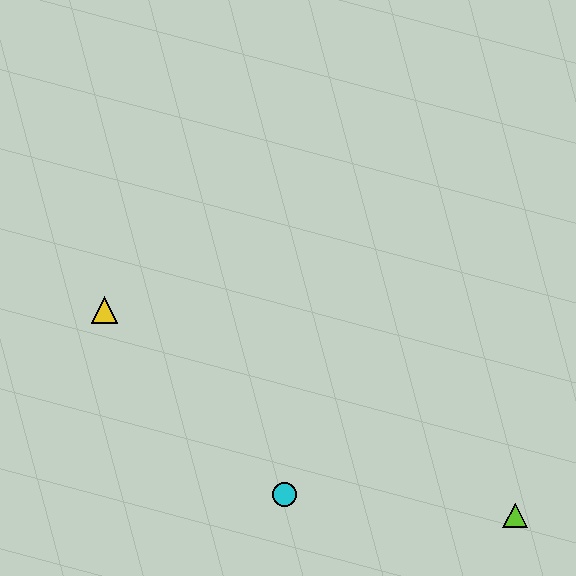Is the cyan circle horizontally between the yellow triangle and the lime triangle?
Yes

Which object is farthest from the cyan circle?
The yellow triangle is farthest from the cyan circle.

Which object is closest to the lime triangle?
The cyan circle is closest to the lime triangle.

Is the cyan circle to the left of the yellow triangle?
No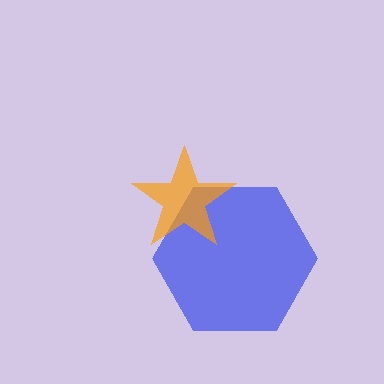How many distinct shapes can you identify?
There are 2 distinct shapes: a blue hexagon, an orange star.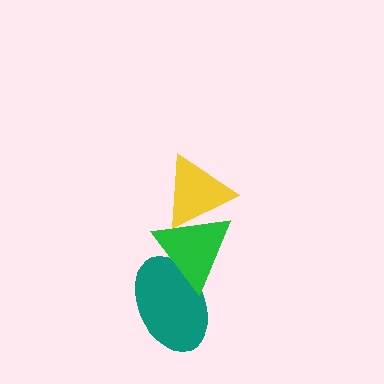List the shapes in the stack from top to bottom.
From top to bottom: the yellow triangle, the green triangle, the teal ellipse.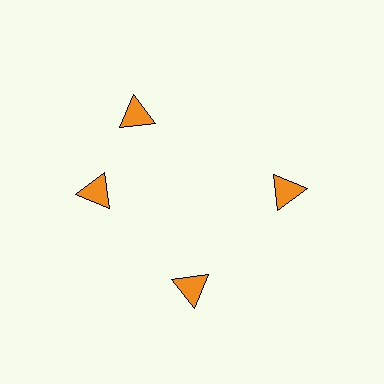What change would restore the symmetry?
The symmetry would be restored by rotating it back into even spacing with its neighbors so that all 4 triangles sit at equal angles and equal distance from the center.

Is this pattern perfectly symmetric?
No. The 4 orange triangles are arranged in a ring, but one element near the 12 o'clock position is rotated out of alignment along the ring, breaking the 4-fold rotational symmetry.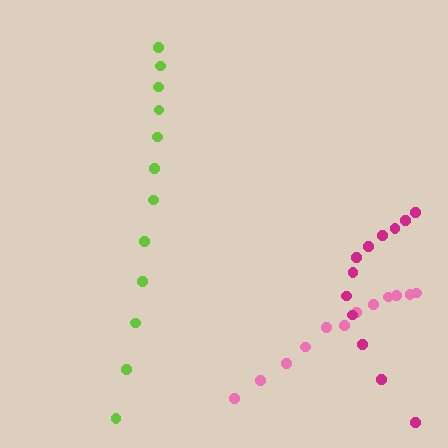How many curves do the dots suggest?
There are 3 distinct paths.